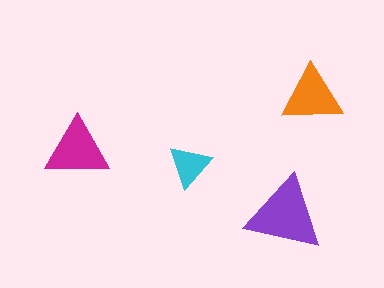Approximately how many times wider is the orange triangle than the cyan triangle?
About 1.5 times wider.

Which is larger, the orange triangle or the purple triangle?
The purple one.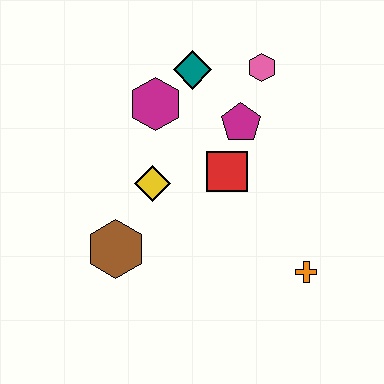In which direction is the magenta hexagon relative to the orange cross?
The magenta hexagon is above the orange cross.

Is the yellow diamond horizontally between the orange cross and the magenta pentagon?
No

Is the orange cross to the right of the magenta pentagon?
Yes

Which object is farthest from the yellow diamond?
The orange cross is farthest from the yellow diamond.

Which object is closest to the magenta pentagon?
The red square is closest to the magenta pentagon.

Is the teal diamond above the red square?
Yes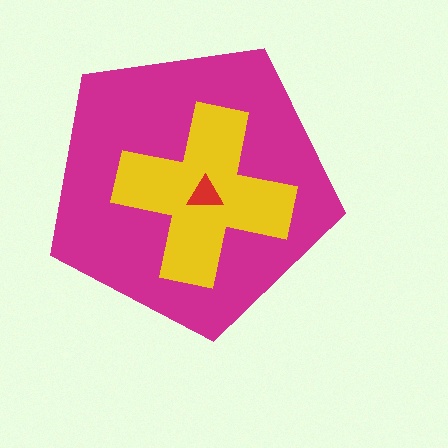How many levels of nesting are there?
3.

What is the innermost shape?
The red triangle.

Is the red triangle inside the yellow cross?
Yes.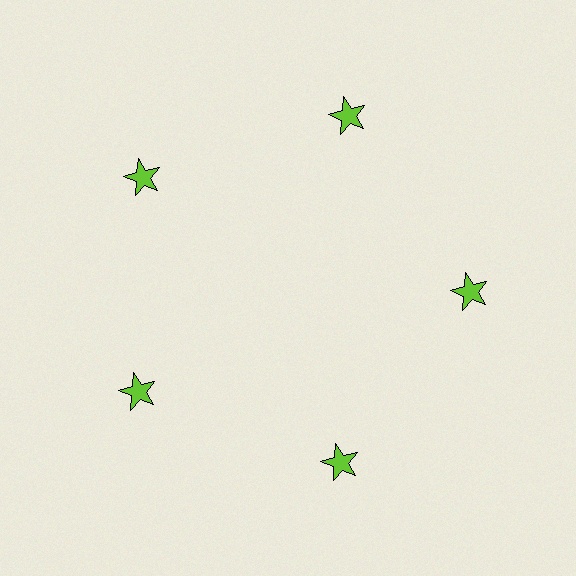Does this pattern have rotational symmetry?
Yes, this pattern has 5-fold rotational symmetry. It looks the same after rotating 72 degrees around the center.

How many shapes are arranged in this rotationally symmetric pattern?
There are 5 shapes, arranged in 5 groups of 1.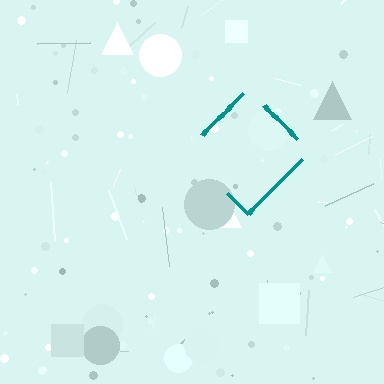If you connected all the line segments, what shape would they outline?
They would outline a diamond.